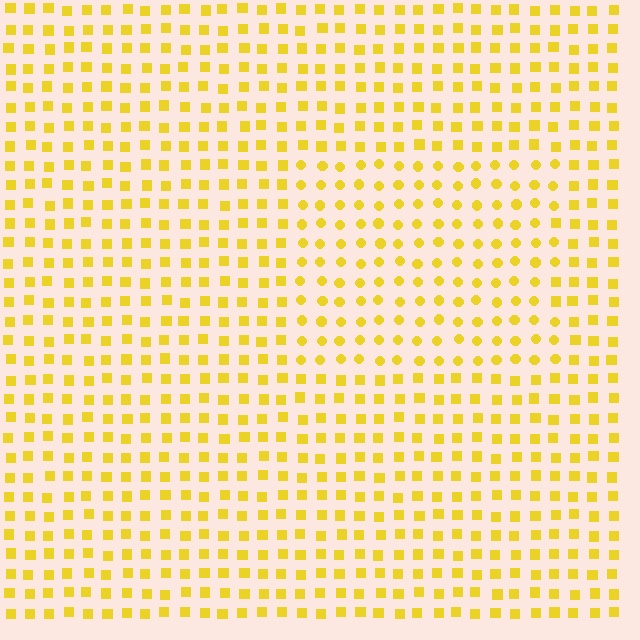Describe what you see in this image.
The image is filled with small yellow elements arranged in a uniform grid. A rectangle-shaped region contains circles, while the surrounding area contains squares. The boundary is defined purely by the change in element shape.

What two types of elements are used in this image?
The image uses circles inside the rectangle region and squares outside it.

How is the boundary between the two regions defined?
The boundary is defined by a change in element shape: circles inside vs. squares outside. All elements share the same color and spacing.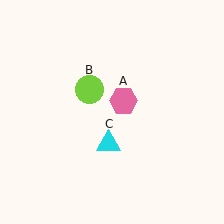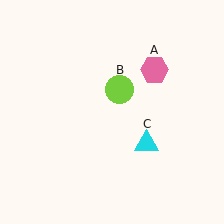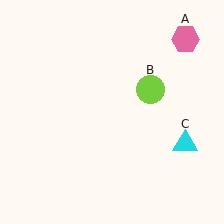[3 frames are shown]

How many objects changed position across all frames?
3 objects changed position: pink hexagon (object A), lime circle (object B), cyan triangle (object C).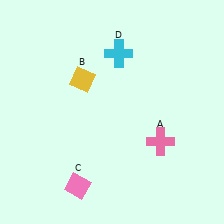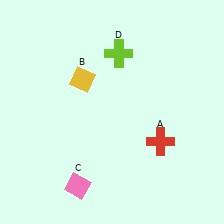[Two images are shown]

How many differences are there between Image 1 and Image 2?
There are 2 differences between the two images.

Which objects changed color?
A changed from pink to red. D changed from cyan to lime.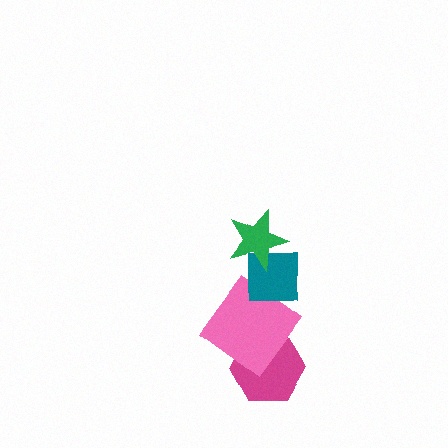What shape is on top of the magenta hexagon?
The pink diamond is on top of the magenta hexagon.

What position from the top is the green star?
The green star is 1st from the top.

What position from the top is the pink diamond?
The pink diamond is 3rd from the top.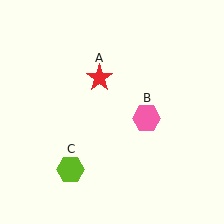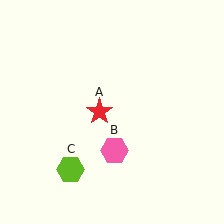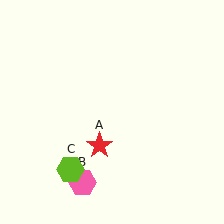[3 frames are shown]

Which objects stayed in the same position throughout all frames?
Lime hexagon (object C) remained stationary.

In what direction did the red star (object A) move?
The red star (object A) moved down.